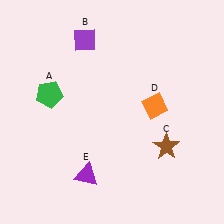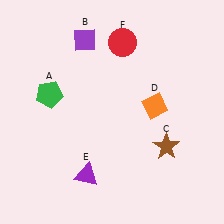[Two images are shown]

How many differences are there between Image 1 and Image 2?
There is 1 difference between the two images.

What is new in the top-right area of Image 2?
A red circle (F) was added in the top-right area of Image 2.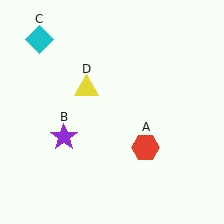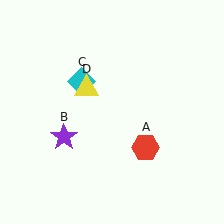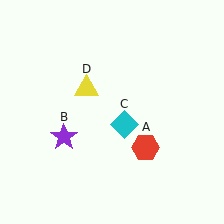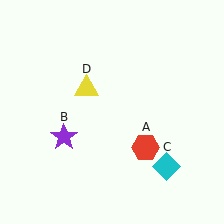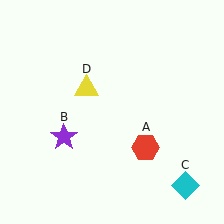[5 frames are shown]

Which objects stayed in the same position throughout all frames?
Red hexagon (object A) and purple star (object B) and yellow triangle (object D) remained stationary.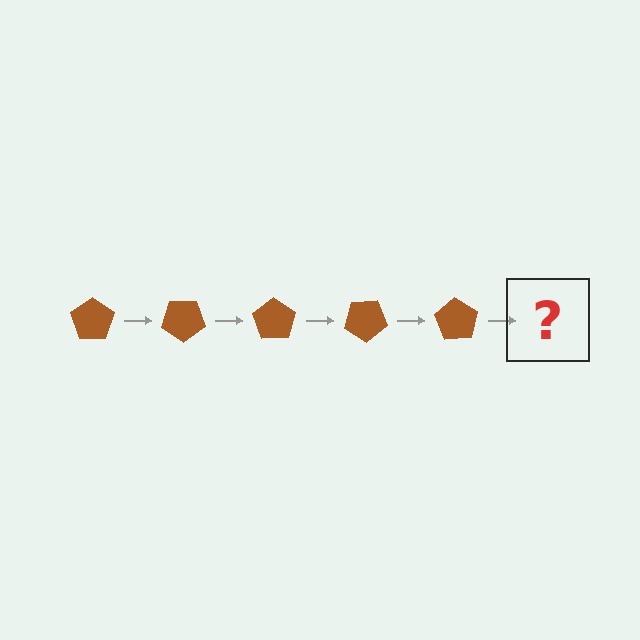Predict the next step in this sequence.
The next step is a brown pentagon rotated 175 degrees.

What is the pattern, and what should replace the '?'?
The pattern is that the pentagon rotates 35 degrees each step. The '?' should be a brown pentagon rotated 175 degrees.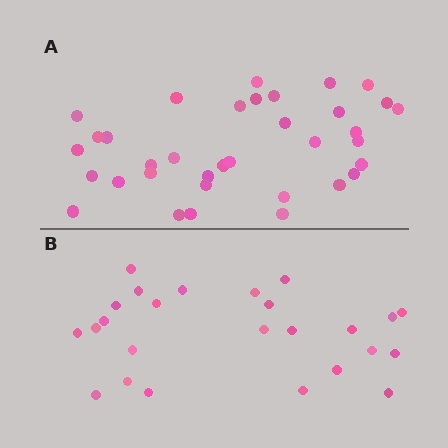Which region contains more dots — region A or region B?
Region A (the top region) has more dots.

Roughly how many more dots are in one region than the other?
Region A has roughly 10 or so more dots than region B.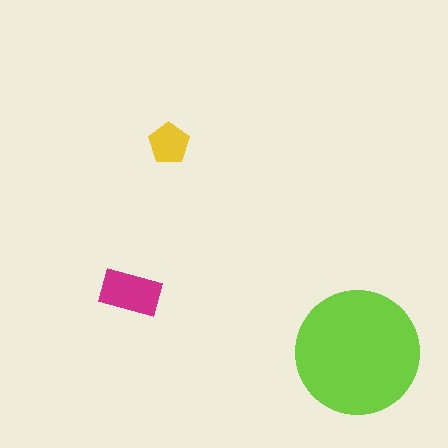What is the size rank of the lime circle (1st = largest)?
1st.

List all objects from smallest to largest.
The yellow pentagon, the magenta rectangle, the lime circle.